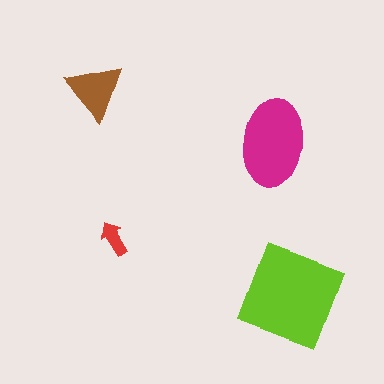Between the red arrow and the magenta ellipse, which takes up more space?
The magenta ellipse.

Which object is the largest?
The lime diamond.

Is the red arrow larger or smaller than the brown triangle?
Smaller.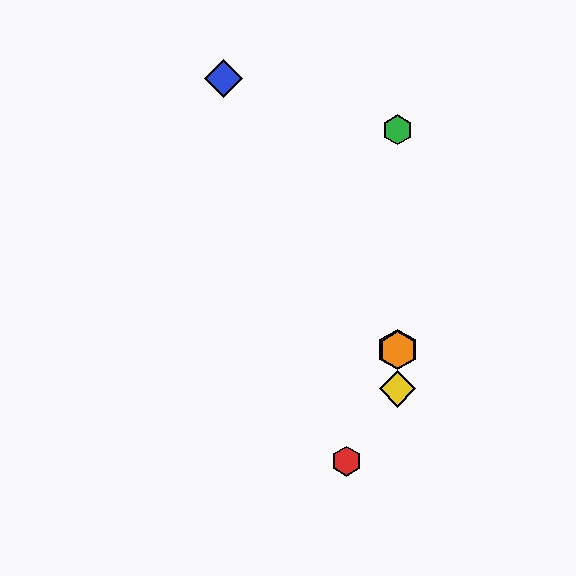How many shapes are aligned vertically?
4 shapes (the green hexagon, the yellow diamond, the purple hexagon, the orange hexagon) are aligned vertically.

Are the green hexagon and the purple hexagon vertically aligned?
Yes, both are at x≈398.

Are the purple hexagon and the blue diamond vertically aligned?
No, the purple hexagon is at x≈398 and the blue diamond is at x≈224.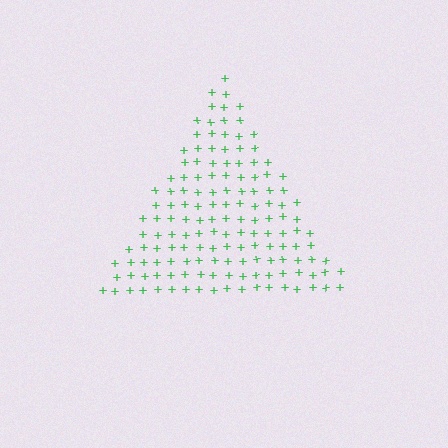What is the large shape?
The large shape is a triangle.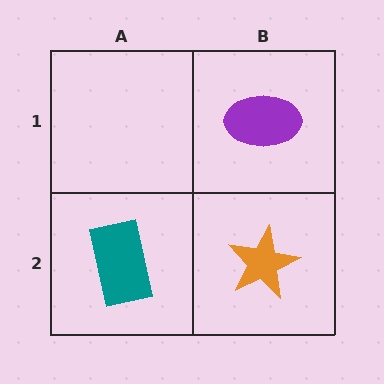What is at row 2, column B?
An orange star.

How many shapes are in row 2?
2 shapes.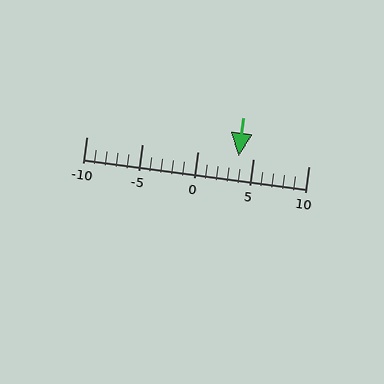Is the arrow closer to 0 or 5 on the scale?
The arrow is closer to 5.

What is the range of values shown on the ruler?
The ruler shows values from -10 to 10.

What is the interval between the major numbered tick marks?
The major tick marks are spaced 5 units apart.